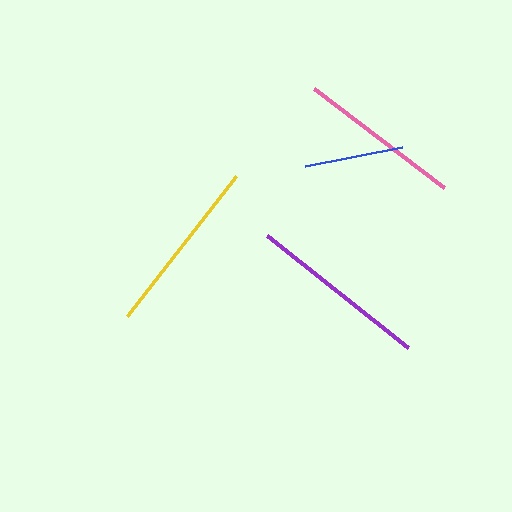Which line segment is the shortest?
The blue line is the shortest at approximately 100 pixels.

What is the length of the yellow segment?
The yellow segment is approximately 177 pixels long.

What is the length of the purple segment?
The purple segment is approximately 181 pixels long.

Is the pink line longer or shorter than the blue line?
The pink line is longer than the blue line.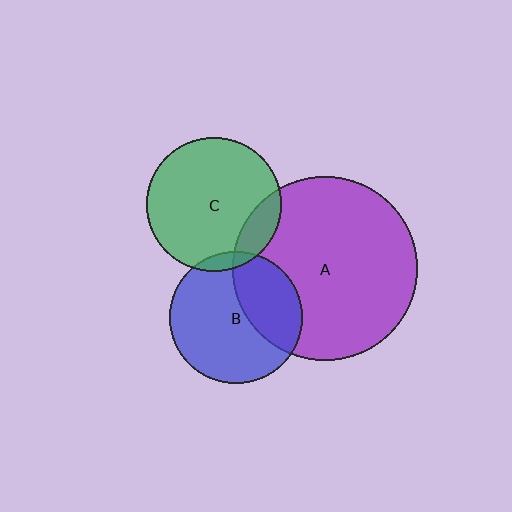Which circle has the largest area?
Circle A (purple).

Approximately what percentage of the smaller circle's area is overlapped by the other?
Approximately 35%.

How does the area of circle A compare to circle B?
Approximately 1.9 times.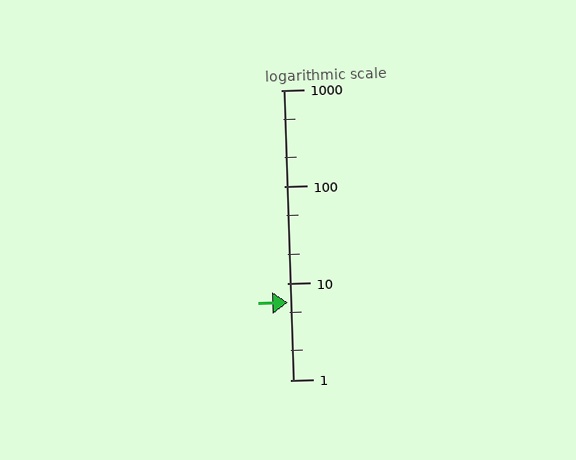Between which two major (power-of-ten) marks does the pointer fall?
The pointer is between 1 and 10.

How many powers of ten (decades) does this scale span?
The scale spans 3 decades, from 1 to 1000.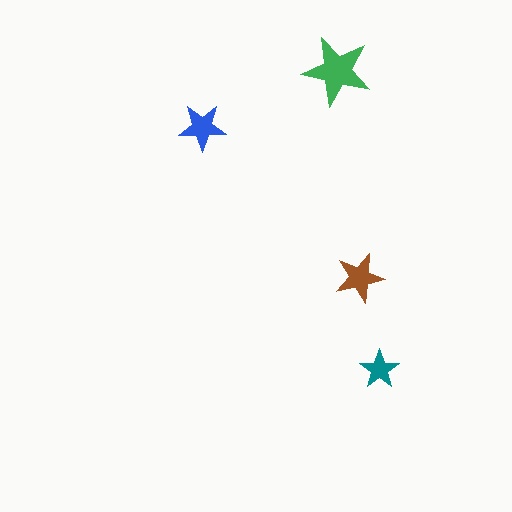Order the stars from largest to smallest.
the green one, the brown one, the blue one, the teal one.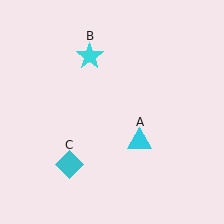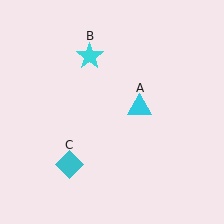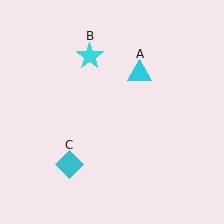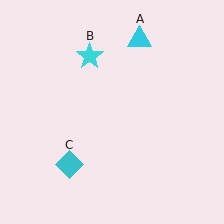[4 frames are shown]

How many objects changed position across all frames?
1 object changed position: cyan triangle (object A).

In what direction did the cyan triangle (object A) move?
The cyan triangle (object A) moved up.